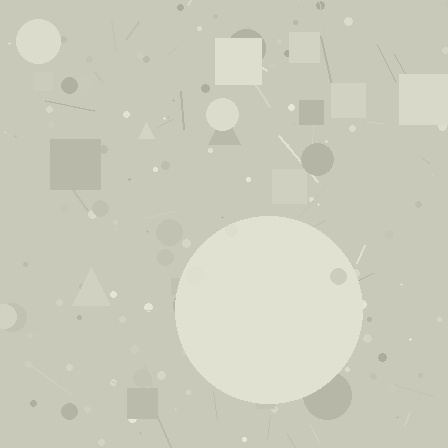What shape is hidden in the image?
A circle is hidden in the image.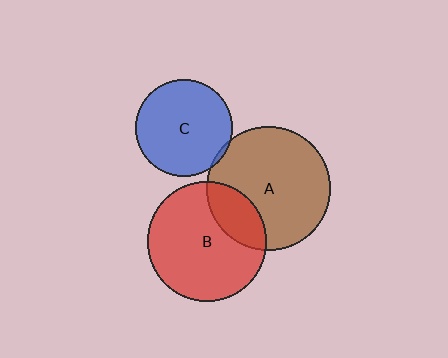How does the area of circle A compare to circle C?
Approximately 1.6 times.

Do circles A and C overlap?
Yes.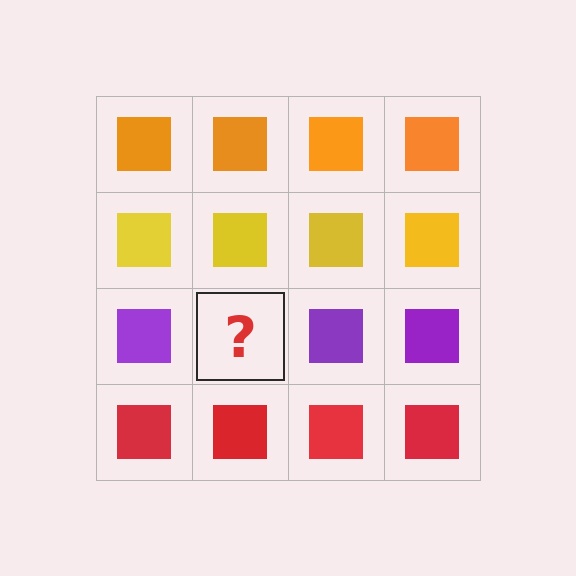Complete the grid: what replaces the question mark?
The question mark should be replaced with a purple square.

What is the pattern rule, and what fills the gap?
The rule is that each row has a consistent color. The gap should be filled with a purple square.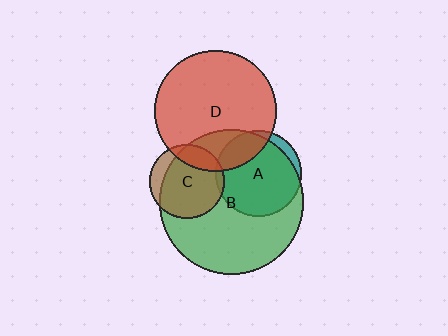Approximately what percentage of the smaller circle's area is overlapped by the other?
Approximately 5%.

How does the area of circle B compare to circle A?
Approximately 2.8 times.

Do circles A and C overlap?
Yes.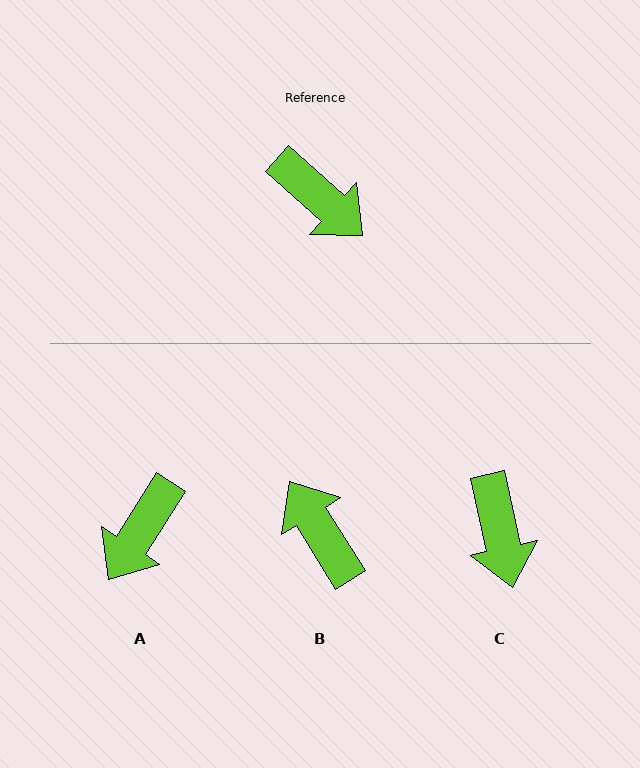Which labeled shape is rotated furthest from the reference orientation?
B, about 164 degrees away.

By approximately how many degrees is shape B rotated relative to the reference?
Approximately 164 degrees counter-clockwise.